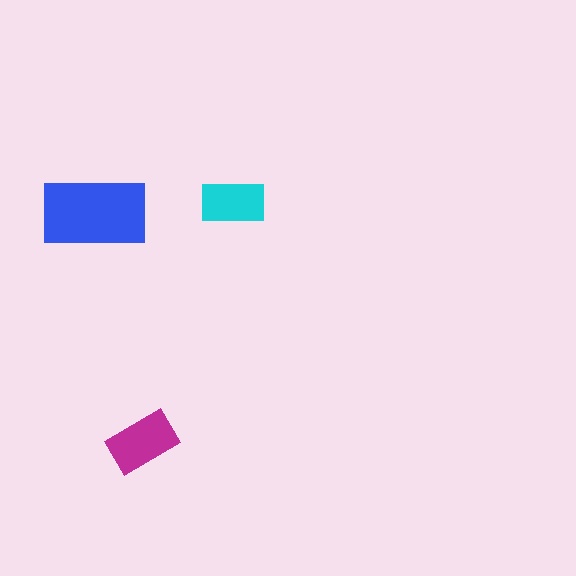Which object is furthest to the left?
The blue rectangle is leftmost.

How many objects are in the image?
There are 3 objects in the image.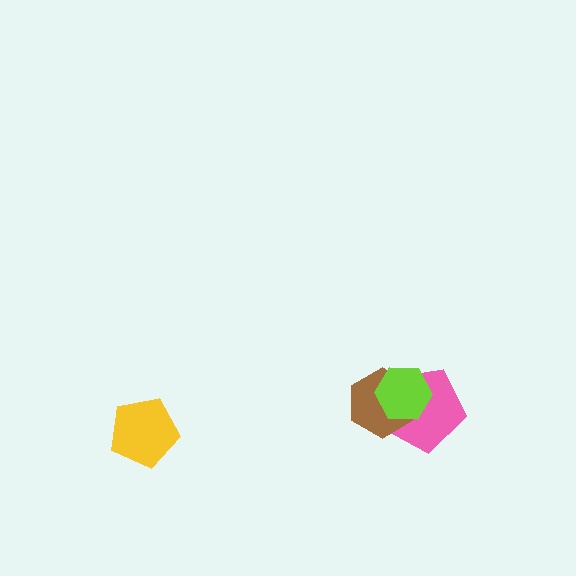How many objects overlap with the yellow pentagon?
0 objects overlap with the yellow pentagon.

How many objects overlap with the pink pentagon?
2 objects overlap with the pink pentagon.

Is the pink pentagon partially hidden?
Yes, it is partially covered by another shape.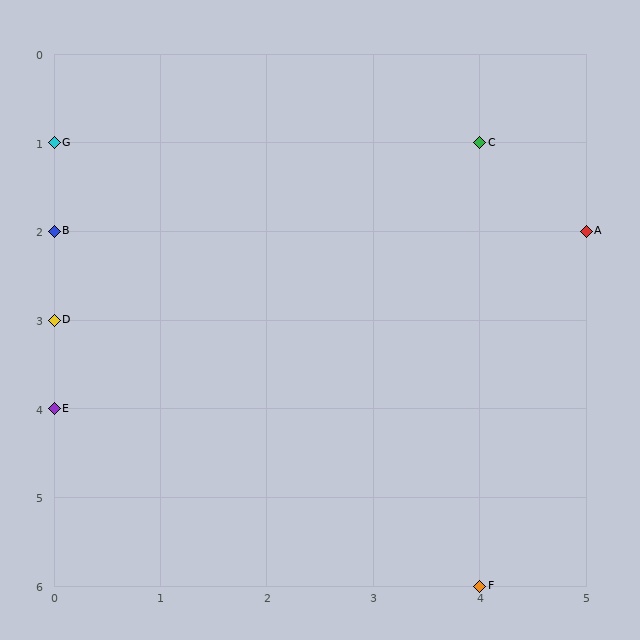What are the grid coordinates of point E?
Point E is at grid coordinates (0, 4).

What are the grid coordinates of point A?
Point A is at grid coordinates (5, 2).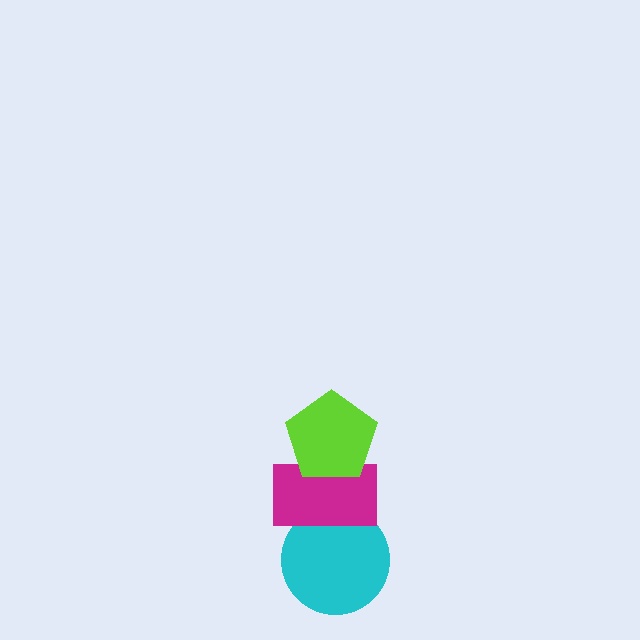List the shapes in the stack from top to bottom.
From top to bottom: the lime pentagon, the magenta rectangle, the cyan circle.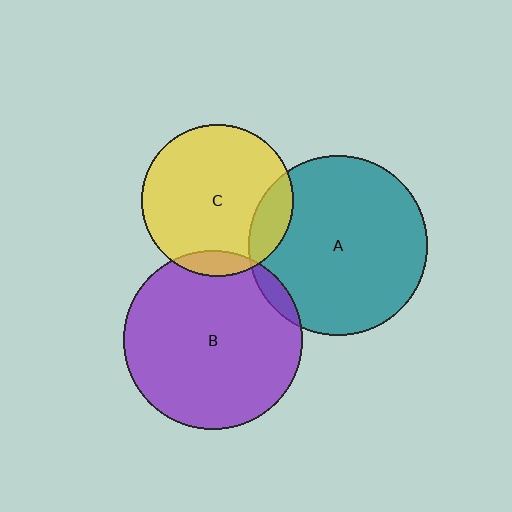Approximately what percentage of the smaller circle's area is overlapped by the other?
Approximately 5%.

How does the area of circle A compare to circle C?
Approximately 1.4 times.